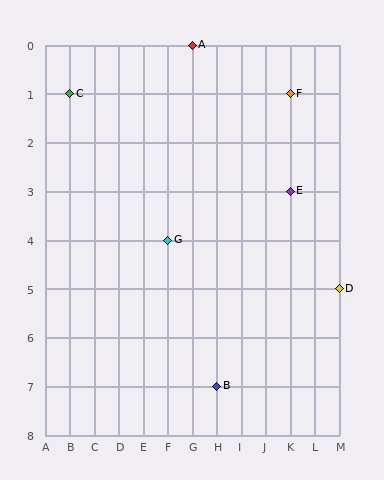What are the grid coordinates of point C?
Point C is at grid coordinates (B, 1).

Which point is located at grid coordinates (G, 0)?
Point A is at (G, 0).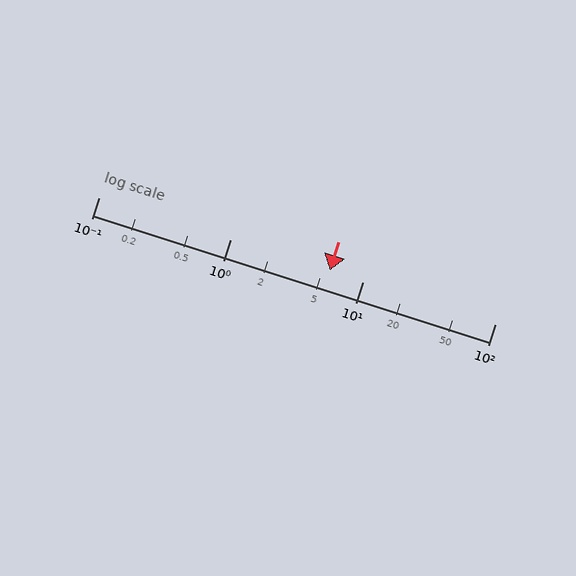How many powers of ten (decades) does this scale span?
The scale spans 3 decades, from 0.1 to 100.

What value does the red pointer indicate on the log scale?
The pointer indicates approximately 5.6.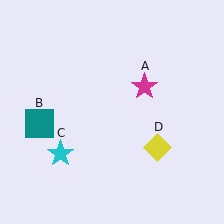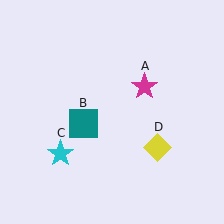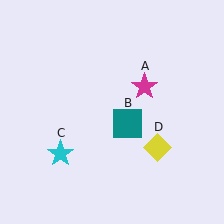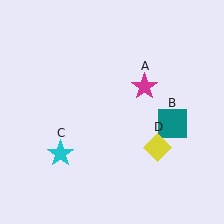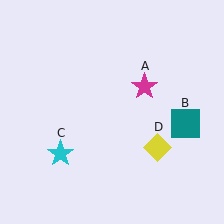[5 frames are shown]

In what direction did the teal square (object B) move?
The teal square (object B) moved right.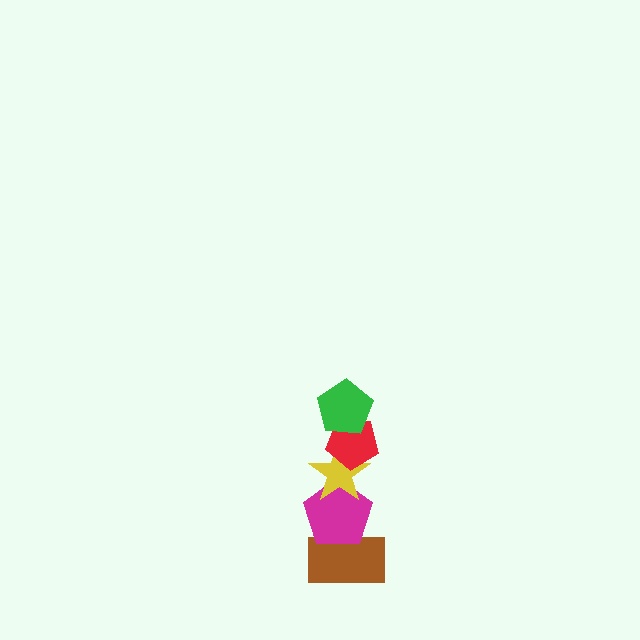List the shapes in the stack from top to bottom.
From top to bottom: the green pentagon, the red pentagon, the yellow star, the magenta pentagon, the brown rectangle.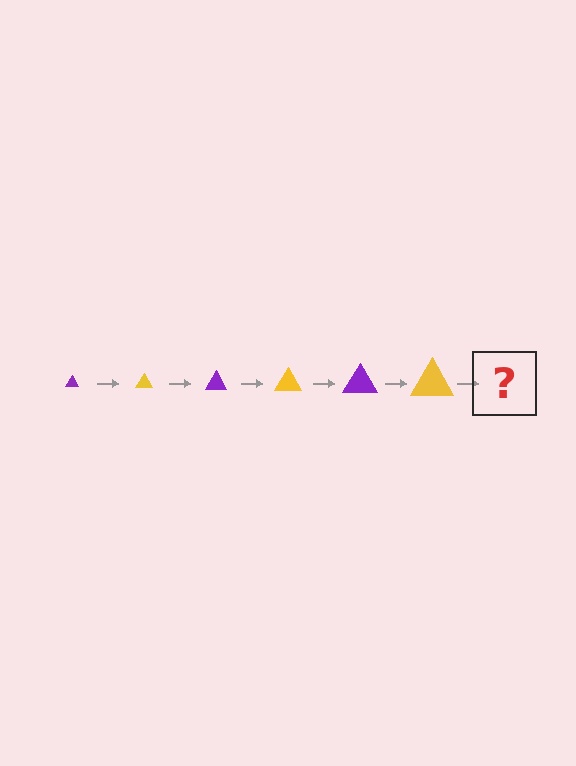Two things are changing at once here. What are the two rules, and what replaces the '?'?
The two rules are that the triangle grows larger each step and the color cycles through purple and yellow. The '?' should be a purple triangle, larger than the previous one.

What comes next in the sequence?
The next element should be a purple triangle, larger than the previous one.